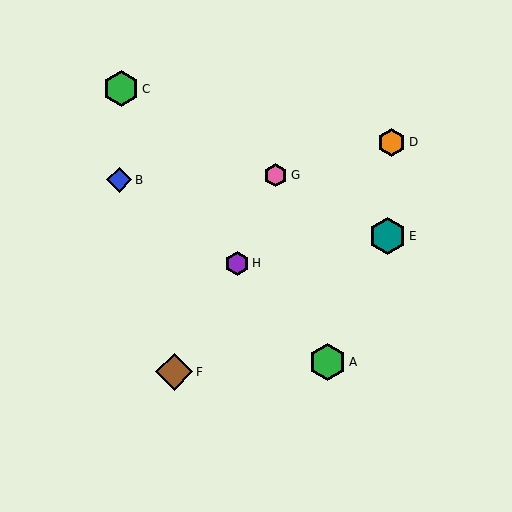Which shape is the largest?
The brown diamond (labeled F) is the largest.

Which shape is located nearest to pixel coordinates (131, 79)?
The green hexagon (labeled C) at (121, 89) is nearest to that location.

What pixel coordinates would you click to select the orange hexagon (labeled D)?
Click at (392, 142) to select the orange hexagon D.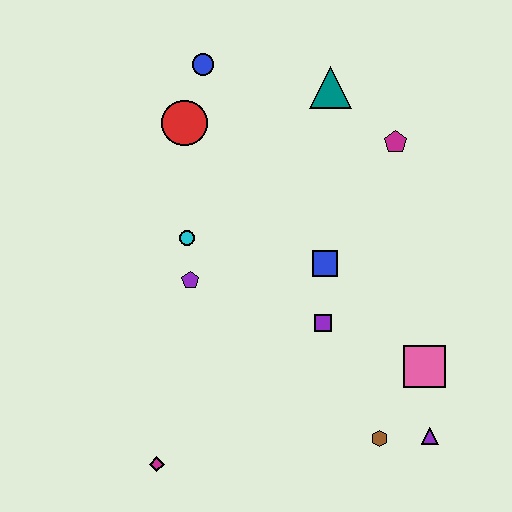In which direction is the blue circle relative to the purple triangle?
The blue circle is above the purple triangle.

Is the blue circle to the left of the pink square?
Yes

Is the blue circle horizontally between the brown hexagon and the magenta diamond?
Yes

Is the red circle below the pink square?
No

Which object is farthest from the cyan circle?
The purple triangle is farthest from the cyan circle.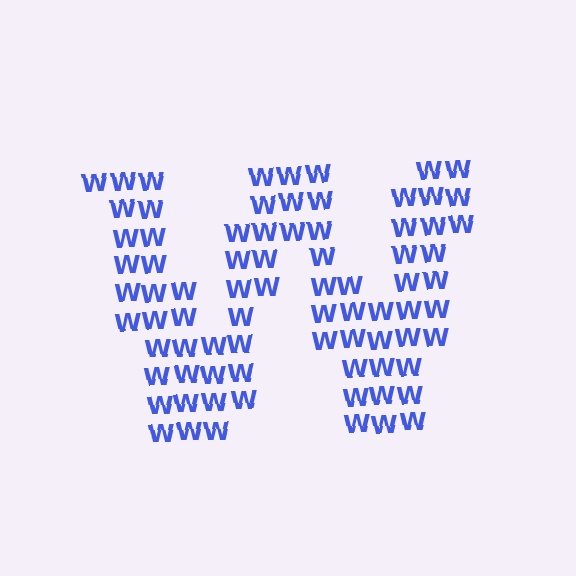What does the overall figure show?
The overall figure shows the letter W.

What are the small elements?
The small elements are letter W's.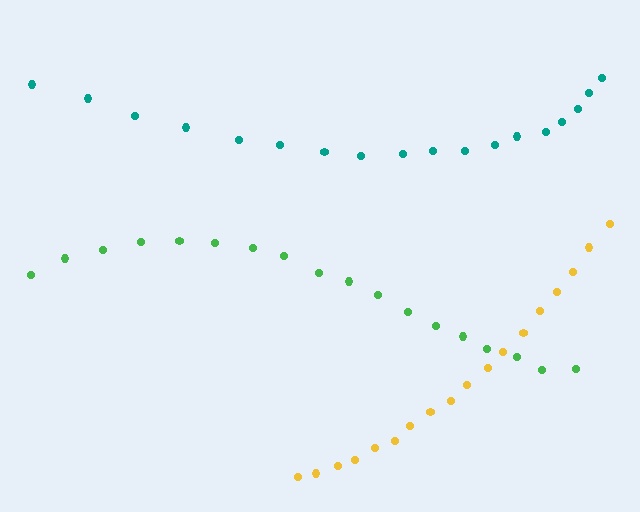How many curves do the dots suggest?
There are 3 distinct paths.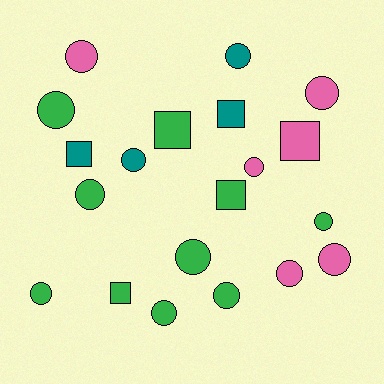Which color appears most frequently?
Green, with 10 objects.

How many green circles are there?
There are 7 green circles.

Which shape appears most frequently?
Circle, with 14 objects.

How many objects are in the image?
There are 20 objects.